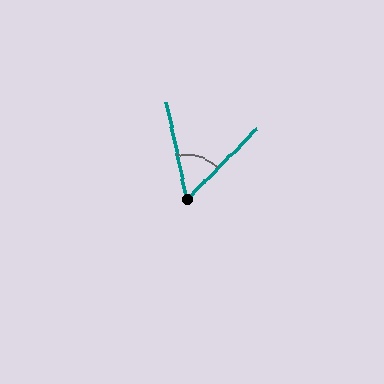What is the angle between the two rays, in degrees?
Approximately 57 degrees.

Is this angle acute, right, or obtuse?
It is acute.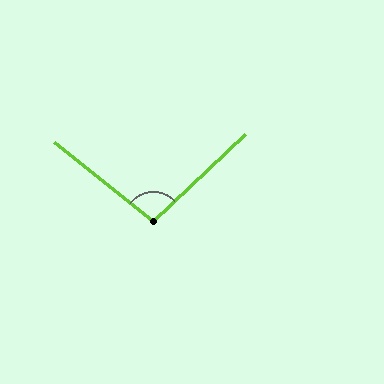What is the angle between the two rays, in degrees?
Approximately 98 degrees.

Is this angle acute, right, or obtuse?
It is obtuse.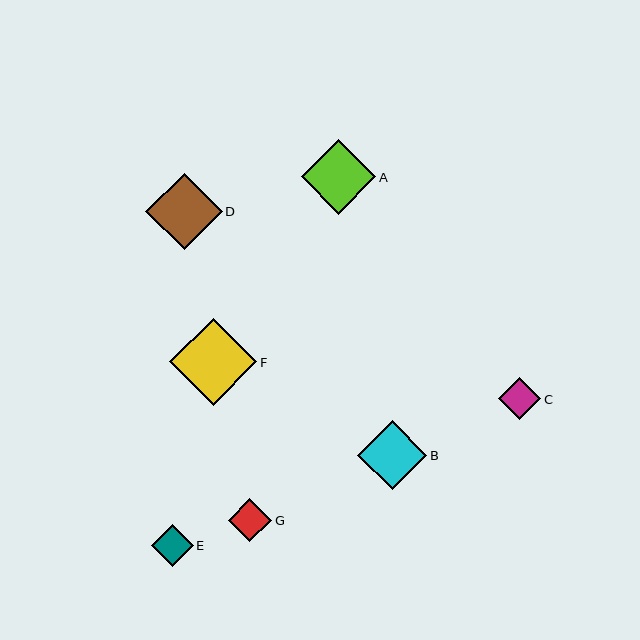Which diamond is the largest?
Diamond F is the largest with a size of approximately 87 pixels.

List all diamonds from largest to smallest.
From largest to smallest: F, D, A, B, G, E, C.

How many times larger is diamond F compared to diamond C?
Diamond F is approximately 2.1 times the size of diamond C.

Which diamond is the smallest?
Diamond C is the smallest with a size of approximately 42 pixels.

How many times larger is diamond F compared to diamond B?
Diamond F is approximately 1.3 times the size of diamond B.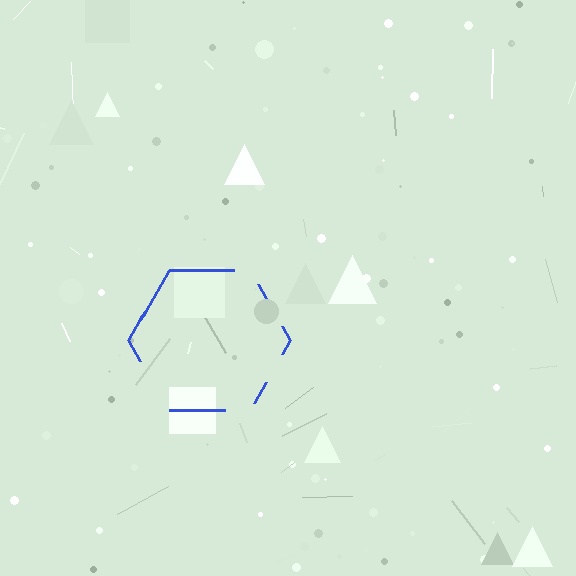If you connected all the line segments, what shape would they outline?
They would outline a hexagon.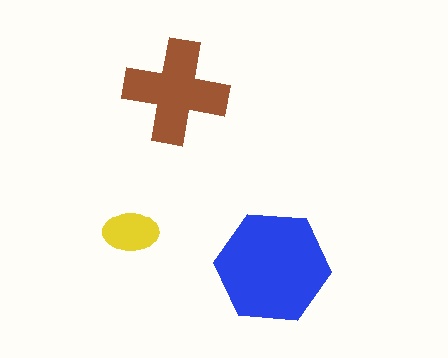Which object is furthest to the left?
The yellow ellipse is leftmost.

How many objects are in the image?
There are 3 objects in the image.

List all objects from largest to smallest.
The blue hexagon, the brown cross, the yellow ellipse.